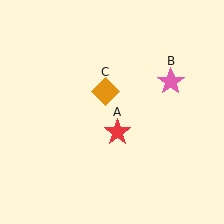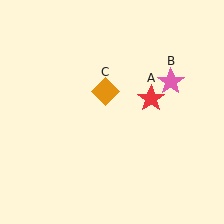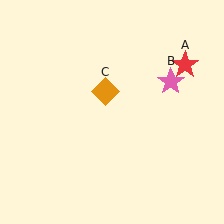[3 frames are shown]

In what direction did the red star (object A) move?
The red star (object A) moved up and to the right.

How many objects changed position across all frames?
1 object changed position: red star (object A).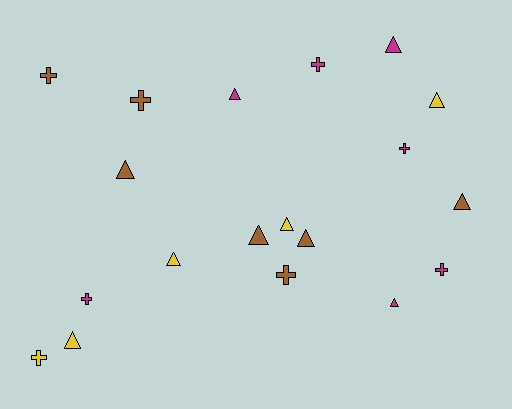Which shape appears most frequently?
Triangle, with 11 objects.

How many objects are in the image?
There are 19 objects.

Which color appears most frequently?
Magenta, with 7 objects.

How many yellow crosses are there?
There is 1 yellow cross.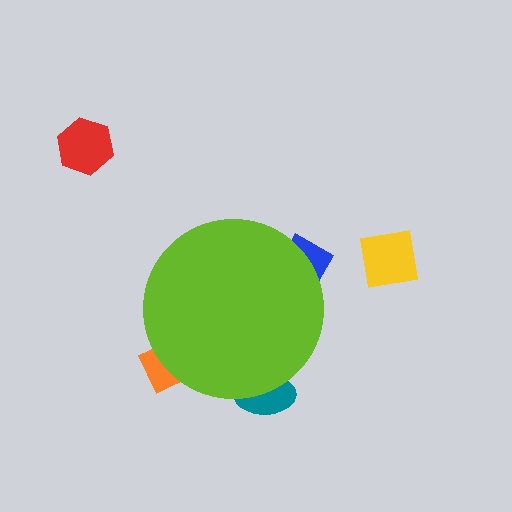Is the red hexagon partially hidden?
No, the red hexagon is fully visible.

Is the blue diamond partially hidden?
Yes, the blue diamond is partially hidden behind the lime circle.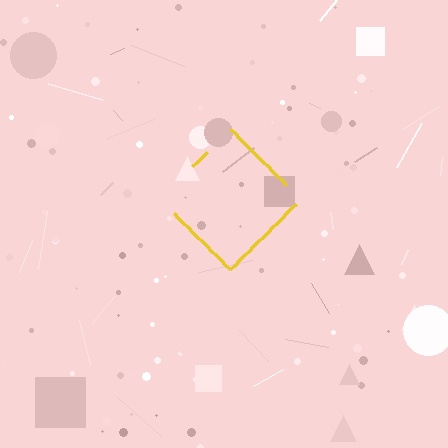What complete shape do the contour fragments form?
The contour fragments form a diamond.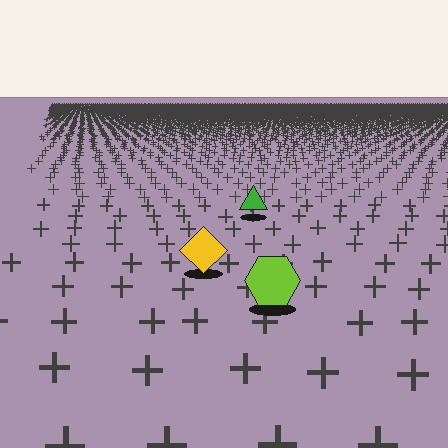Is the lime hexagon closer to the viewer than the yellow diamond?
Yes. The lime hexagon is closer — you can tell from the texture gradient: the ground texture is coarser near it.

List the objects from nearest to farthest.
From nearest to farthest: the lime hexagon, the yellow diamond, the green triangle.